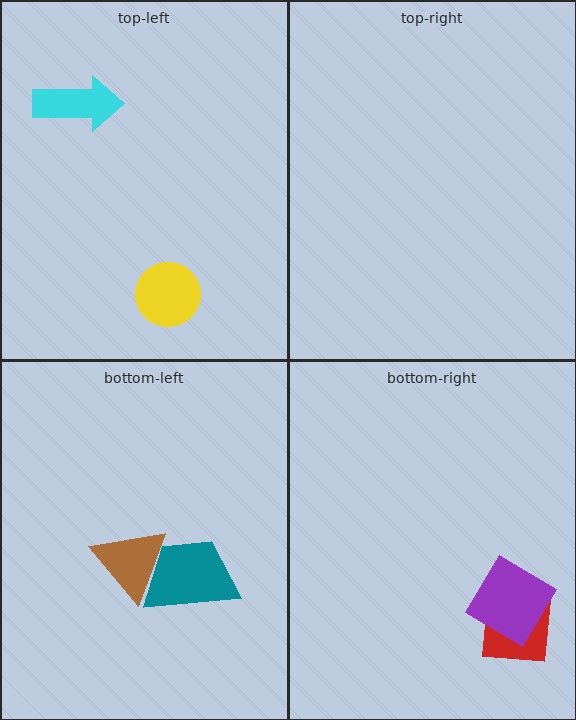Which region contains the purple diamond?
The bottom-right region.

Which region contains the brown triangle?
The bottom-left region.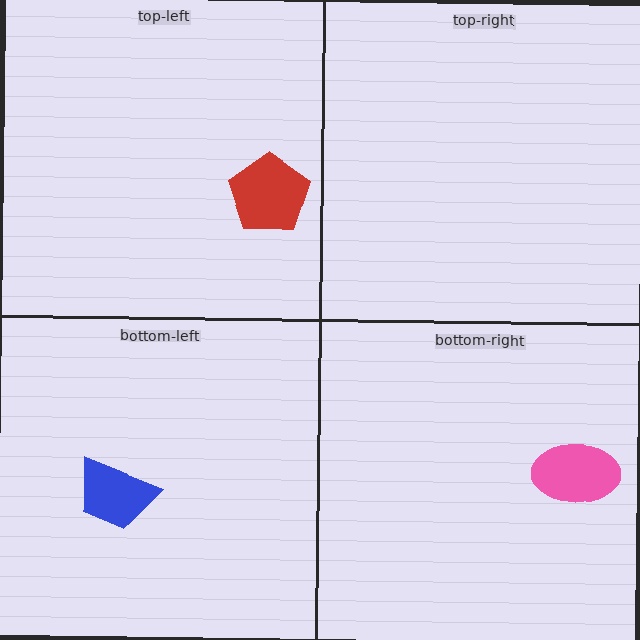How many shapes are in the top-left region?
1.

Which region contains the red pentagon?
The top-left region.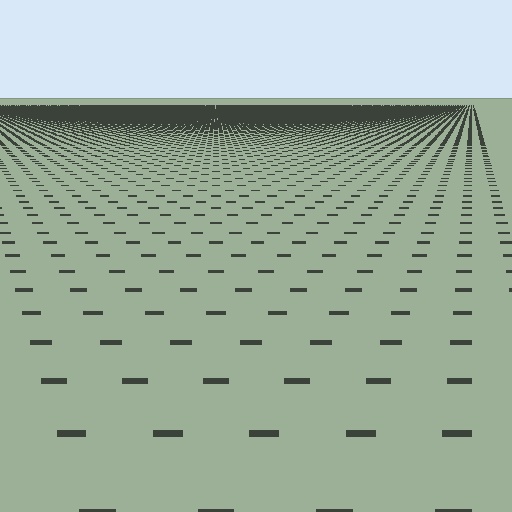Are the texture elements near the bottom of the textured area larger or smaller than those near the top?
Larger. Near the bottom, elements are closer to the viewer and appear at a bigger on-screen size.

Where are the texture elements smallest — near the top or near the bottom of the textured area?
Near the top.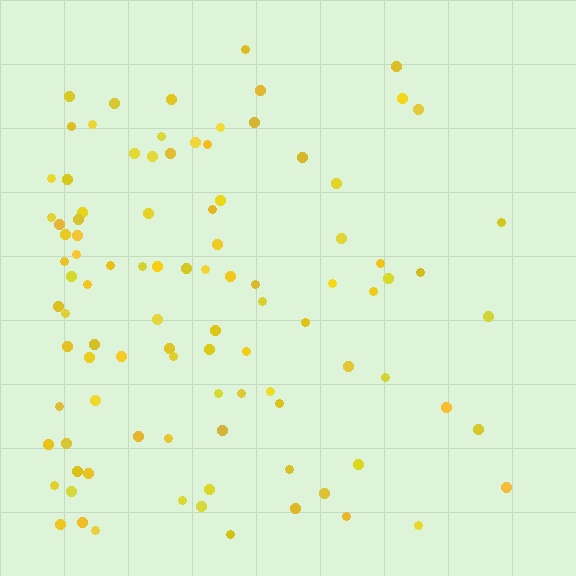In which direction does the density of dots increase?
From right to left, with the left side densest.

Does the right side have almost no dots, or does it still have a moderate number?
Still a moderate number, just noticeably fewer than the left.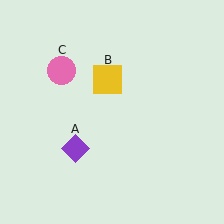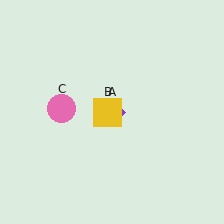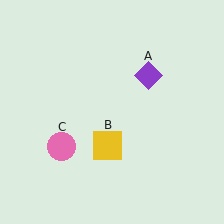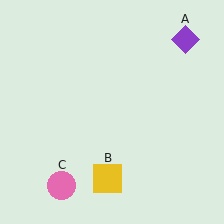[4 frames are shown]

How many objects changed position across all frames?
3 objects changed position: purple diamond (object A), yellow square (object B), pink circle (object C).